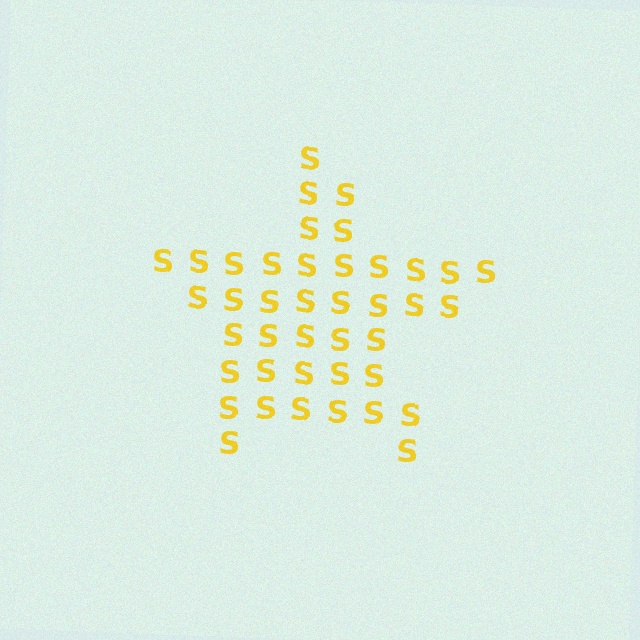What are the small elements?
The small elements are letter S's.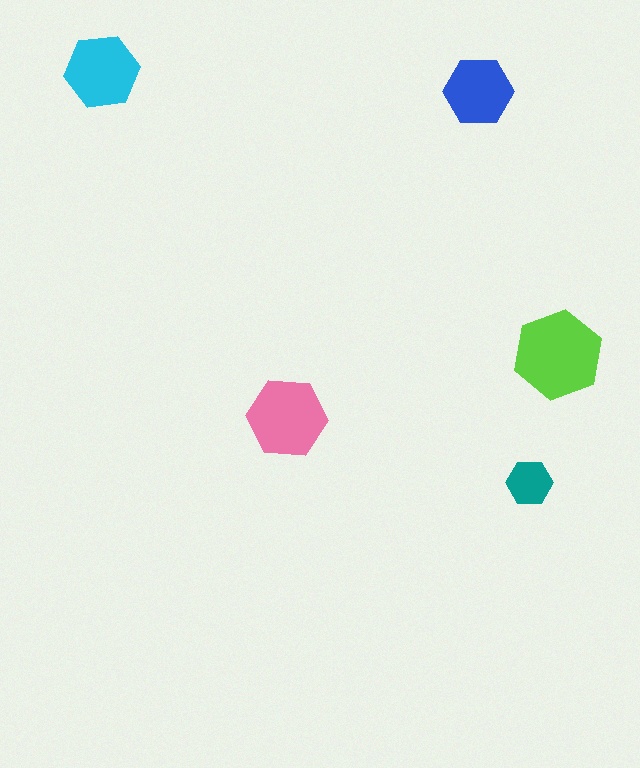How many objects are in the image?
There are 5 objects in the image.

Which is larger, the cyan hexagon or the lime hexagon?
The lime one.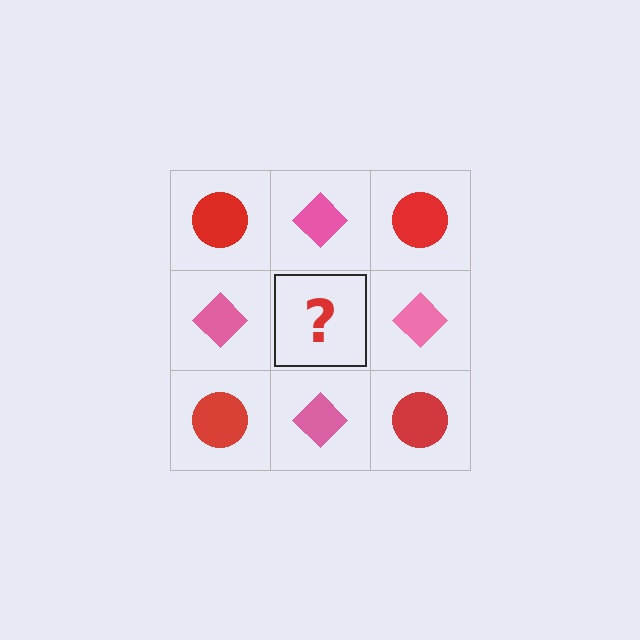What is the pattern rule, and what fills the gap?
The rule is that it alternates red circle and pink diamond in a checkerboard pattern. The gap should be filled with a red circle.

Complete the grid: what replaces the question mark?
The question mark should be replaced with a red circle.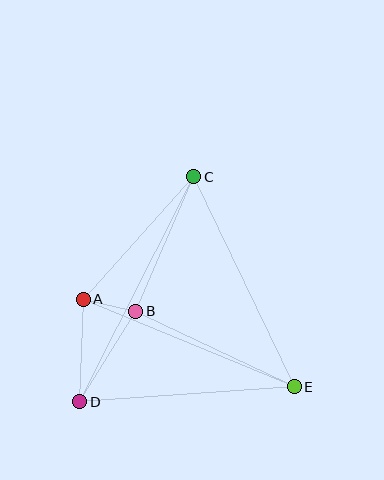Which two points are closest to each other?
Points A and B are closest to each other.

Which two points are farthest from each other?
Points C and D are farthest from each other.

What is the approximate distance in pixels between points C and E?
The distance between C and E is approximately 233 pixels.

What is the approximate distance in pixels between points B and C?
The distance between B and C is approximately 146 pixels.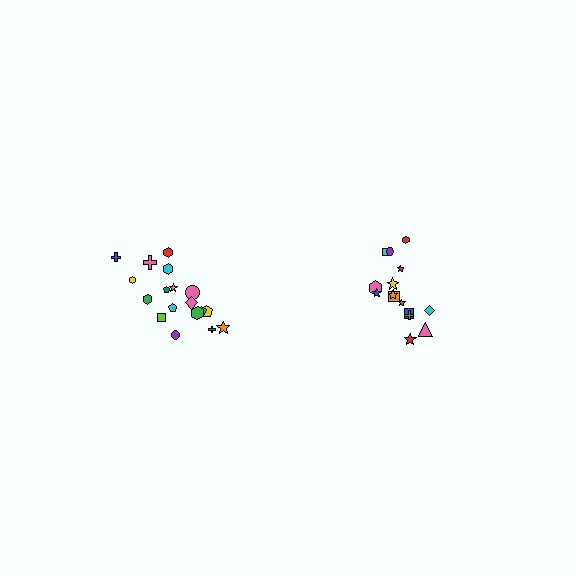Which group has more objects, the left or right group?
The left group.